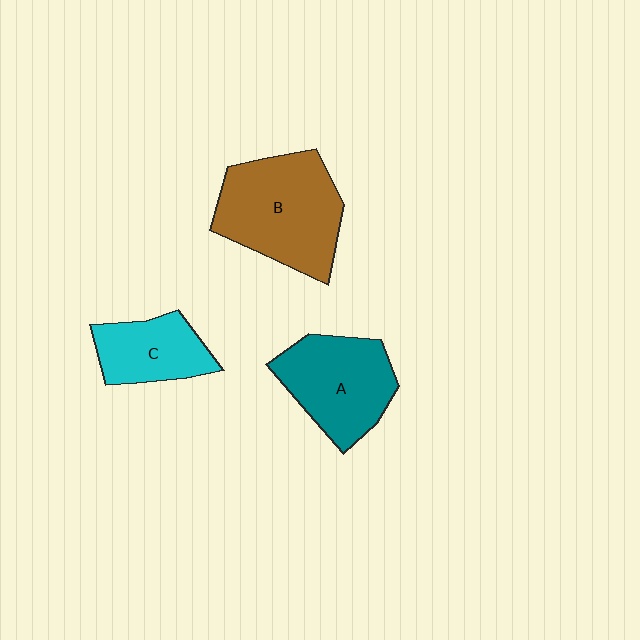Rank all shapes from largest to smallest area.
From largest to smallest: B (brown), A (teal), C (cyan).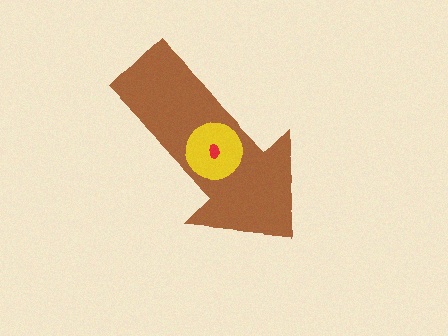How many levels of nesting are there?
3.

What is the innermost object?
The red ellipse.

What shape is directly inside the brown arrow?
The yellow circle.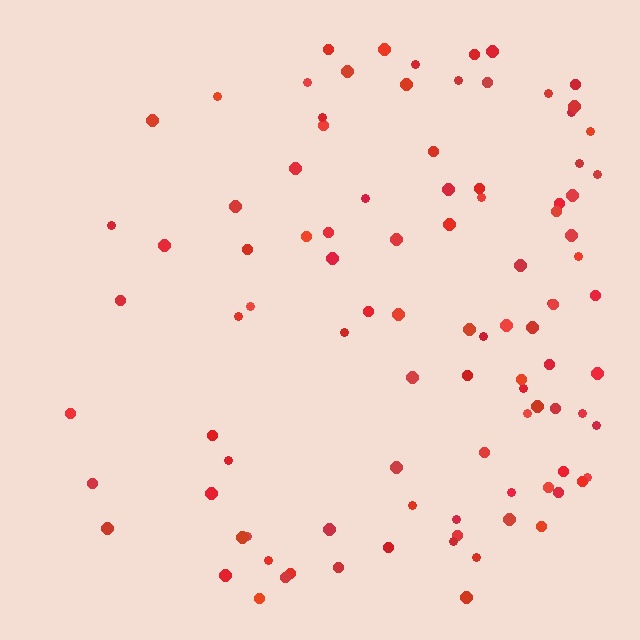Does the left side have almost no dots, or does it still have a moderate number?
Still a moderate number, just noticeably fewer than the right.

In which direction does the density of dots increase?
From left to right, with the right side densest.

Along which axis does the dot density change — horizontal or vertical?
Horizontal.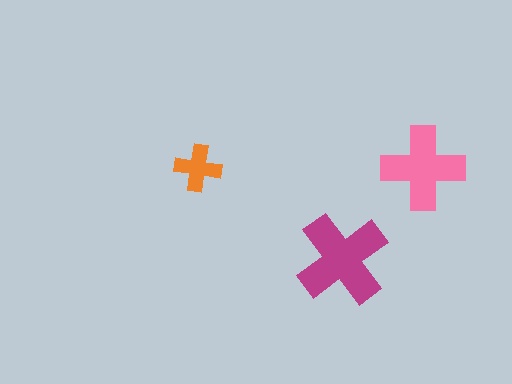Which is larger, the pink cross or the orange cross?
The pink one.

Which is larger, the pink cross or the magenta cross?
The magenta one.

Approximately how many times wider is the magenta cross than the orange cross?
About 2 times wider.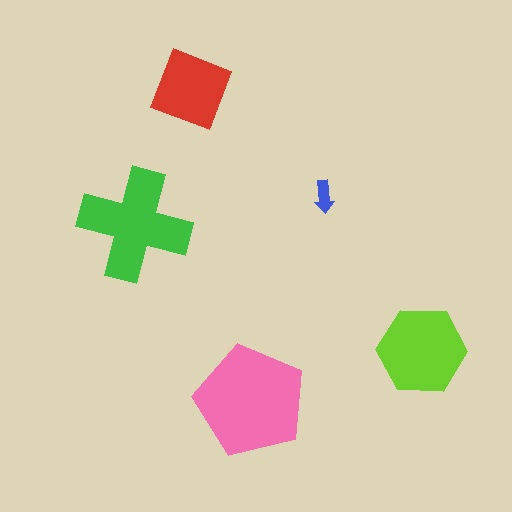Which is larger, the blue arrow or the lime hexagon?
The lime hexagon.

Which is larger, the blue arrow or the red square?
The red square.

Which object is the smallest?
The blue arrow.